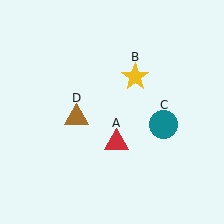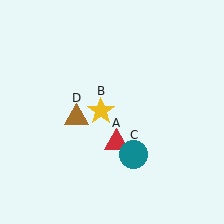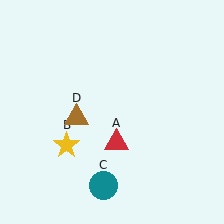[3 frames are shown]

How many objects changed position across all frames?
2 objects changed position: yellow star (object B), teal circle (object C).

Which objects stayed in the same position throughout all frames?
Red triangle (object A) and brown triangle (object D) remained stationary.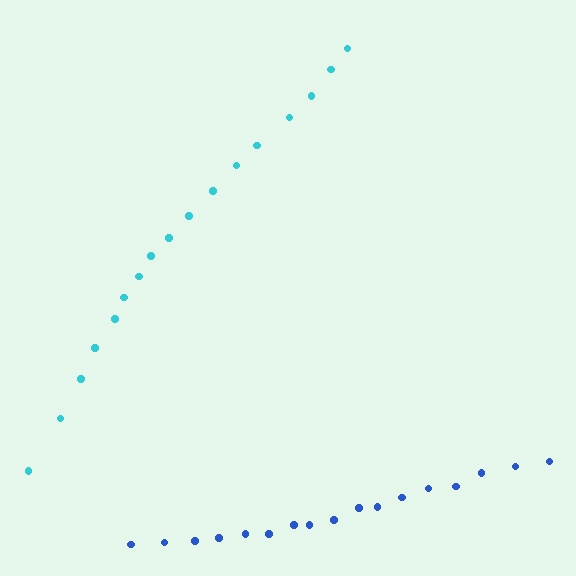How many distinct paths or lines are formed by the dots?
There are 2 distinct paths.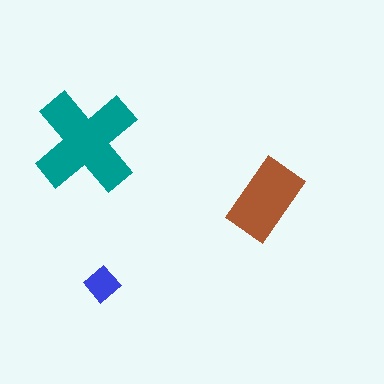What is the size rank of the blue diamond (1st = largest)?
3rd.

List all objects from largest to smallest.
The teal cross, the brown rectangle, the blue diamond.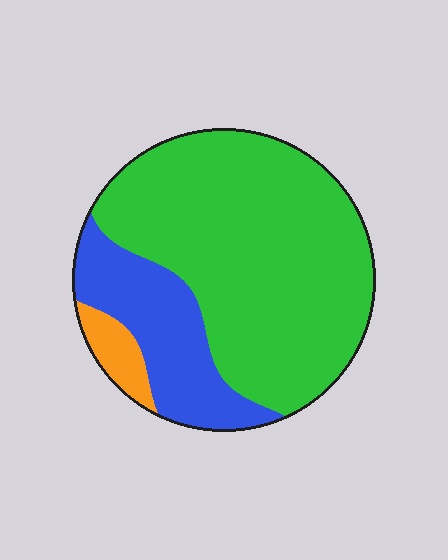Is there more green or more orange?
Green.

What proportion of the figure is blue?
Blue takes up about one quarter (1/4) of the figure.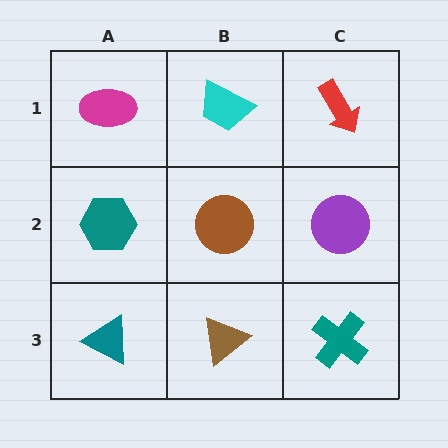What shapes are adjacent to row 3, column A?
A teal hexagon (row 2, column A), a brown triangle (row 3, column B).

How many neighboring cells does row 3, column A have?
2.